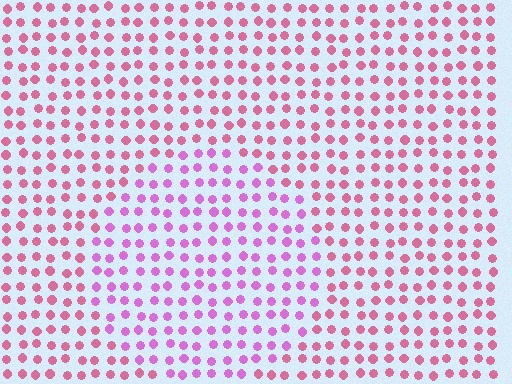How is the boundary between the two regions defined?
The boundary is defined purely by a slight shift in hue (about 33 degrees). Spacing, size, and orientation are identical on both sides.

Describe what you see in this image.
The image is filled with small pink elements in a uniform arrangement. A circle-shaped region is visible where the elements are tinted to a slightly different hue, forming a subtle color boundary.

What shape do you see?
I see a circle.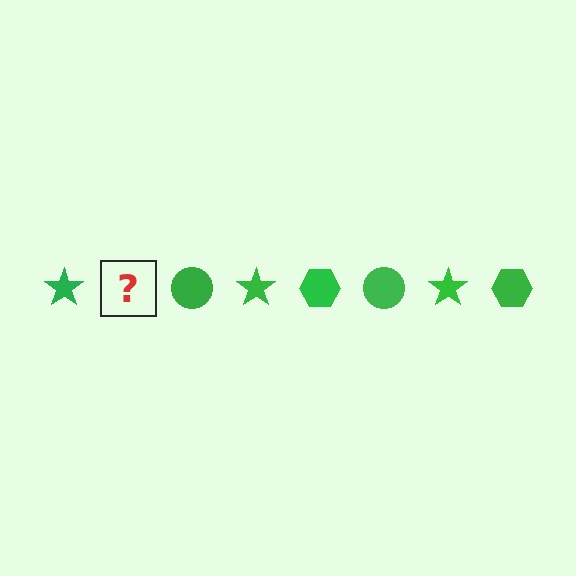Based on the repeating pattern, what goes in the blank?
The blank should be a green hexagon.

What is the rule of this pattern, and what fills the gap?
The rule is that the pattern cycles through star, hexagon, circle shapes in green. The gap should be filled with a green hexagon.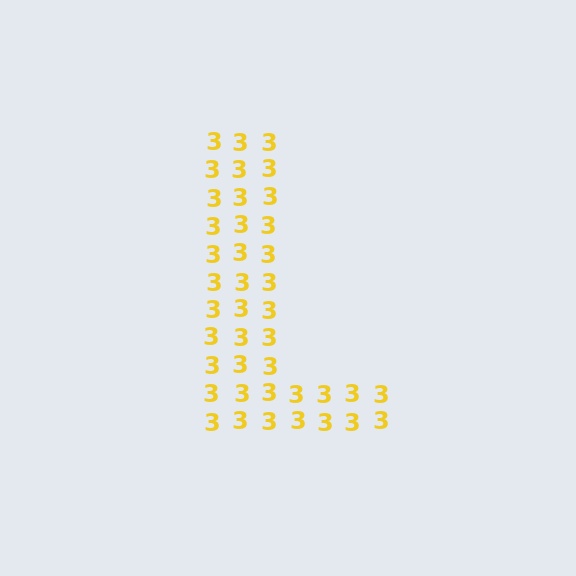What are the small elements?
The small elements are digit 3's.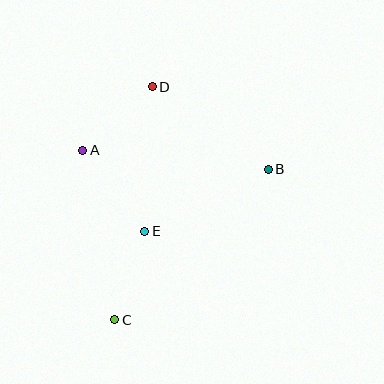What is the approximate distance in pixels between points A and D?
The distance between A and D is approximately 94 pixels.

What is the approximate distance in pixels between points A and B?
The distance between A and B is approximately 186 pixels.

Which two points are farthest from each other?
Points C and D are farthest from each other.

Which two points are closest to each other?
Points C and E are closest to each other.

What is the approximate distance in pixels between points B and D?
The distance between B and D is approximately 142 pixels.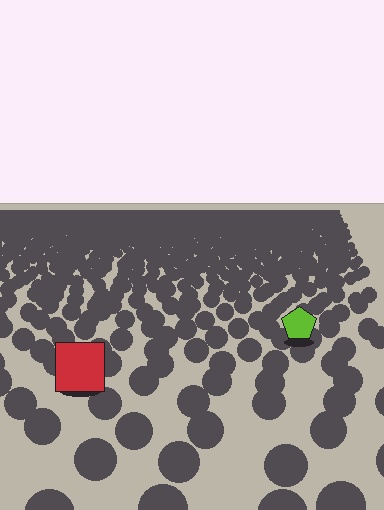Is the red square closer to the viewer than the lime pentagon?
Yes. The red square is closer — you can tell from the texture gradient: the ground texture is coarser near it.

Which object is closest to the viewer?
The red square is closest. The texture marks near it are larger and more spread out.